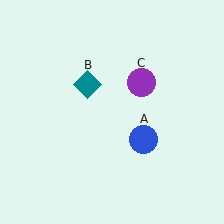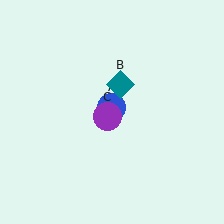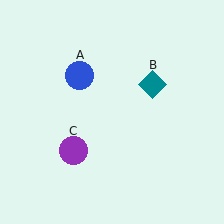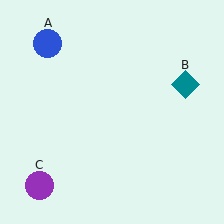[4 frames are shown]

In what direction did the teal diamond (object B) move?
The teal diamond (object B) moved right.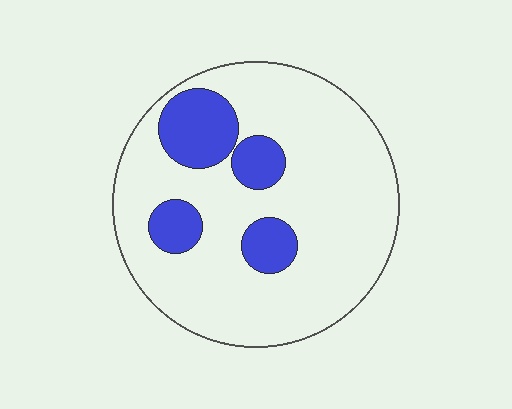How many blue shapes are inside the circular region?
4.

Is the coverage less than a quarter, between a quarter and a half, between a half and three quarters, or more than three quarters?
Less than a quarter.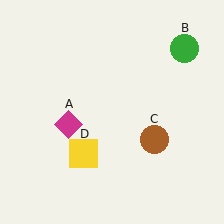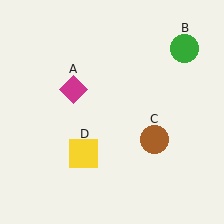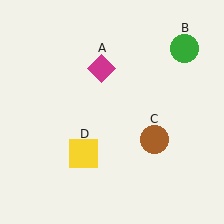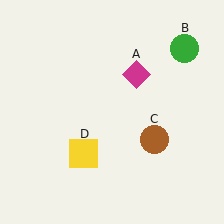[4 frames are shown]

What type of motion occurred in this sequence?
The magenta diamond (object A) rotated clockwise around the center of the scene.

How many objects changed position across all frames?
1 object changed position: magenta diamond (object A).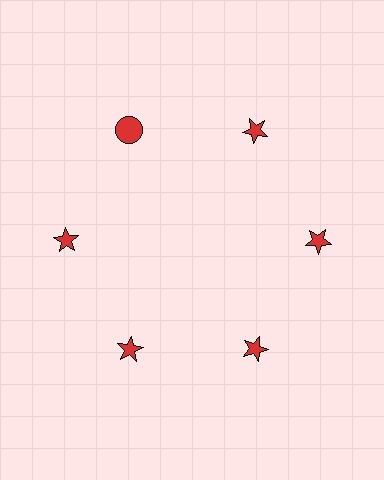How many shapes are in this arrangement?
There are 6 shapes arranged in a ring pattern.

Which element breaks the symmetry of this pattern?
The red circle at roughly the 11 o'clock position breaks the symmetry. All other shapes are red stars.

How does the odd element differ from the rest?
It has a different shape: circle instead of star.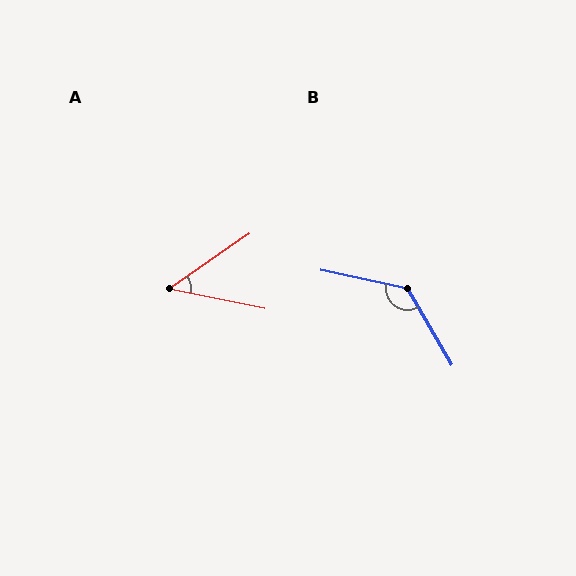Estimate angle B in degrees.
Approximately 132 degrees.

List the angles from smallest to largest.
A (46°), B (132°).